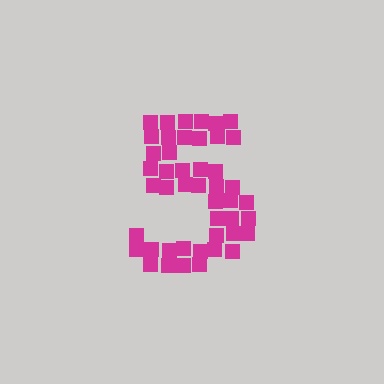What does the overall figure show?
The overall figure shows the digit 5.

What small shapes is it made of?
It is made of small squares.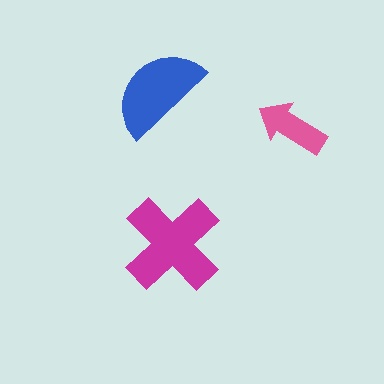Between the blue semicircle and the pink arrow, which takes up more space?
The blue semicircle.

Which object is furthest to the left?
The blue semicircle is leftmost.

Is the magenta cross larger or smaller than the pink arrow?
Larger.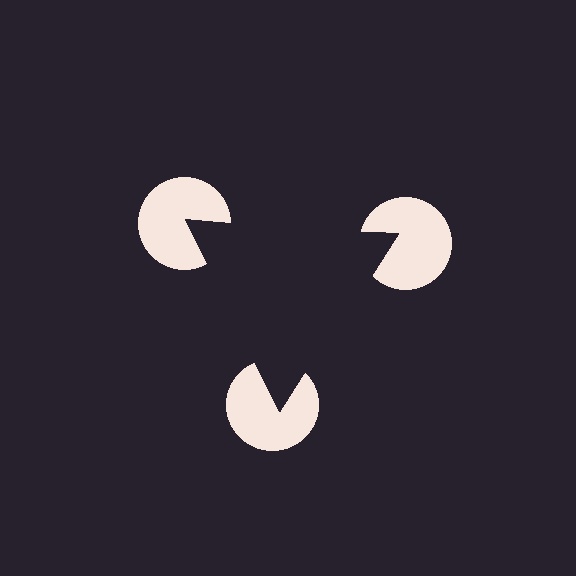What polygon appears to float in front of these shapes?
An illusory triangle — its edges are inferred from the aligned wedge cuts in the pac-man discs, not physically drawn.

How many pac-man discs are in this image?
There are 3 — one at each vertex of the illusory triangle.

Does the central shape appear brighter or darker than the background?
It typically appears slightly darker than the background, even though no actual brightness change is drawn.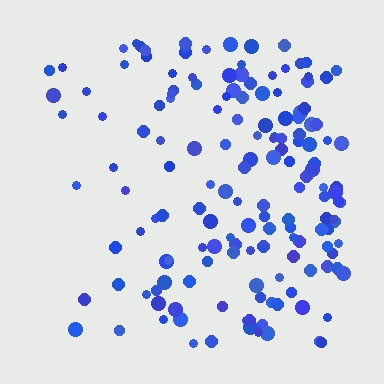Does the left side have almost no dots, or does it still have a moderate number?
Still a moderate number, just noticeably fewer than the right.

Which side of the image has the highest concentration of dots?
The right.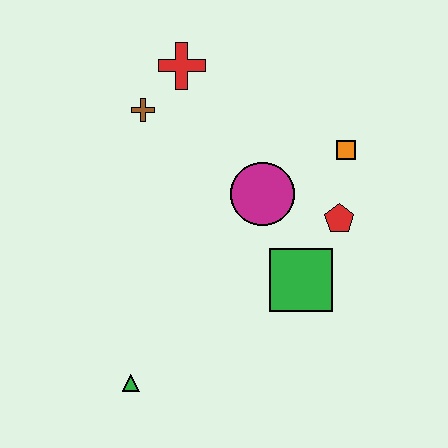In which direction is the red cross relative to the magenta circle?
The red cross is above the magenta circle.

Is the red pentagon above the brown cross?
No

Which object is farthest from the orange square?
The green triangle is farthest from the orange square.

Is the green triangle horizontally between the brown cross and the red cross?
No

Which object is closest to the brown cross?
The red cross is closest to the brown cross.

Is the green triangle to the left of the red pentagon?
Yes